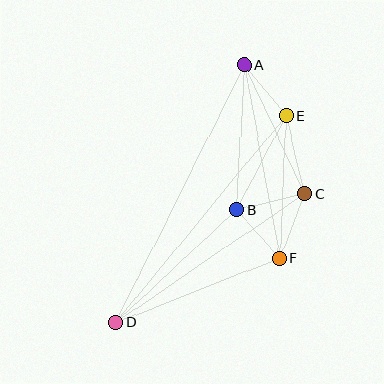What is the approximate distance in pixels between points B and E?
The distance between B and E is approximately 106 pixels.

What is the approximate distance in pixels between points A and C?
The distance between A and C is approximately 142 pixels.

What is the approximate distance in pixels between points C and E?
The distance between C and E is approximately 81 pixels.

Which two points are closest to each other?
Points B and F are closest to each other.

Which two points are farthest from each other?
Points A and D are farthest from each other.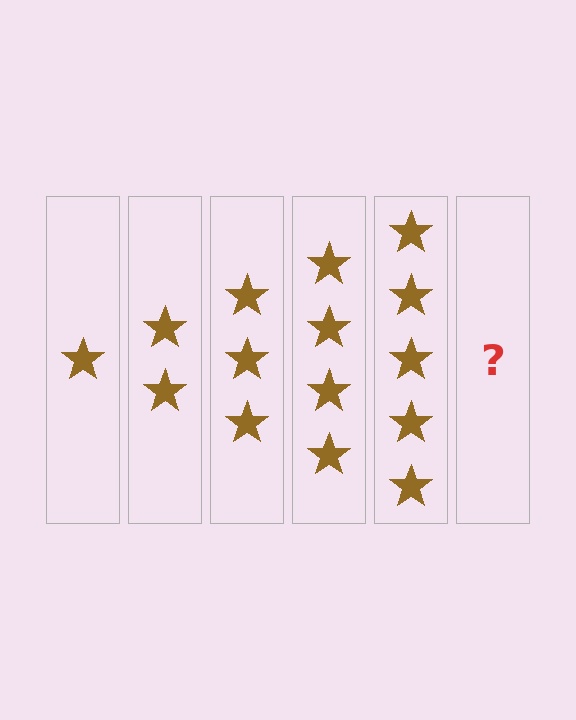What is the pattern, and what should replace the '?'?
The pattern is that each step adds one more star. The '?' should be 6 stars.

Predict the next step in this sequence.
The next step is 6 stars.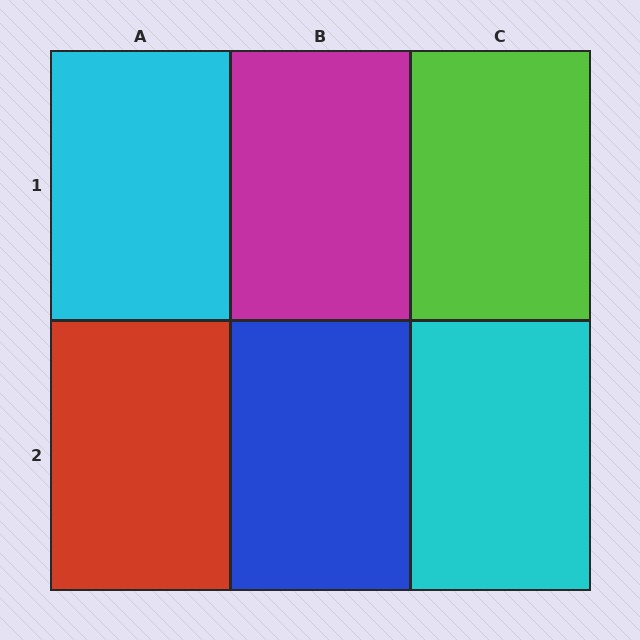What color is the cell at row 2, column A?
Red.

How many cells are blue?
1 cell is blue.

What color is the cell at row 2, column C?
Cyan.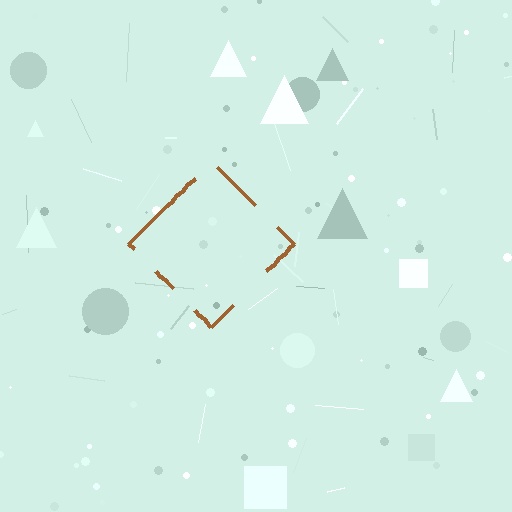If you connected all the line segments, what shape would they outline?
They would outline a diamond.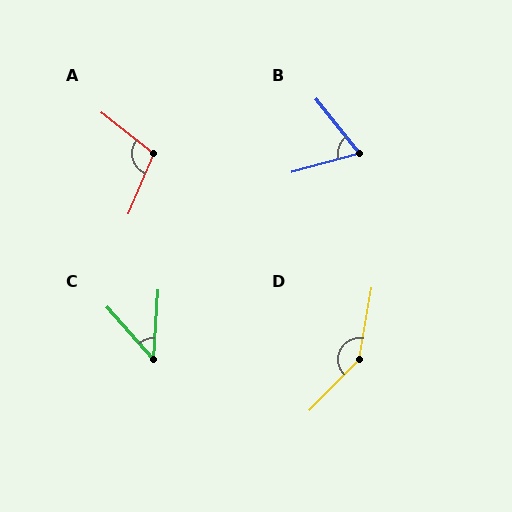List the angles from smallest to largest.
C (45°), B (66°), A (105°), D (146°).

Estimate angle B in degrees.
Approximately 66 degrees.